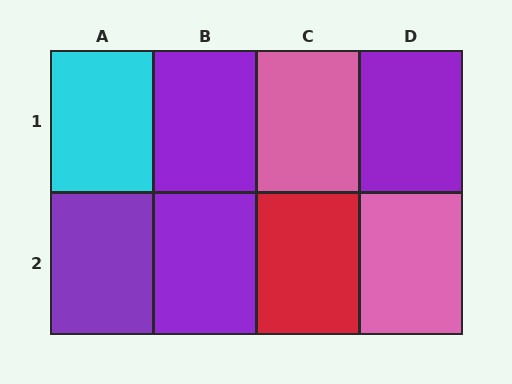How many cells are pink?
2 cells are pink.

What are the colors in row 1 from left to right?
Cyan, purple, pink, purple.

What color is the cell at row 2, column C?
Red.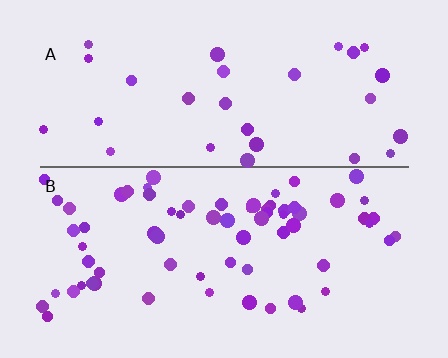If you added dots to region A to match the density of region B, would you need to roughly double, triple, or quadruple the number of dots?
Approximately double.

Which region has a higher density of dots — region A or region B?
B (the bottom).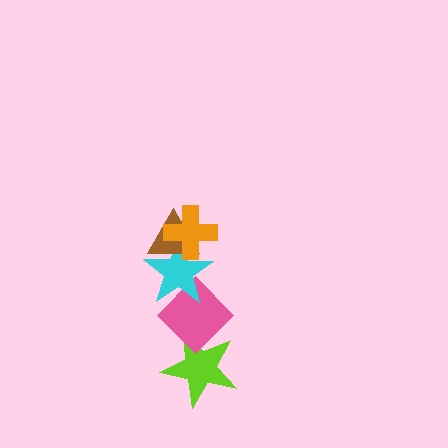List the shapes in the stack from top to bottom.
From top to bottom: the orange cross, the brown triangle, the cyan star, the pink diamond, the lime star.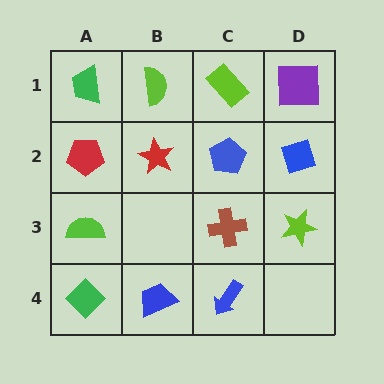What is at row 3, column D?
A lime star.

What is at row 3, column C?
A brown cross.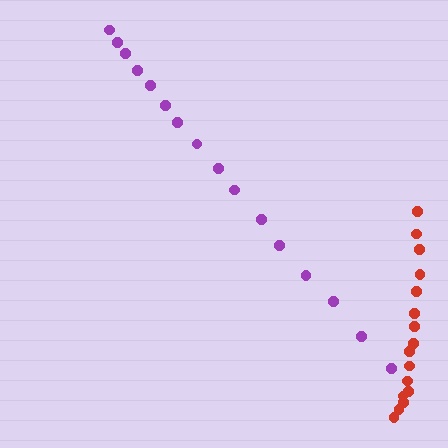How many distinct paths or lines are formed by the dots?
There are 2 distinct paths.